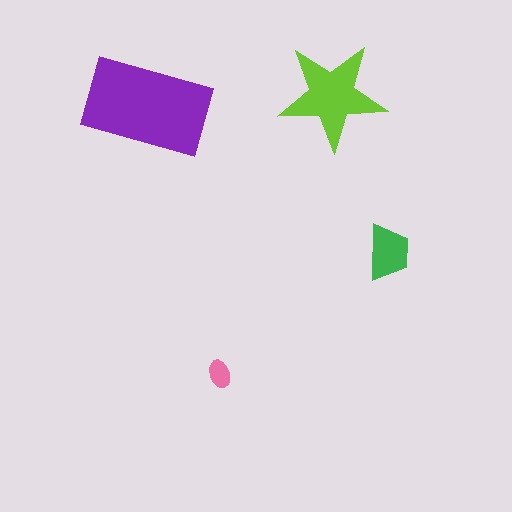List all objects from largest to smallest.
The purple rectangle, the lime star, the green trapezoid, the pink ellipse.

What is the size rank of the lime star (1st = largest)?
2nd.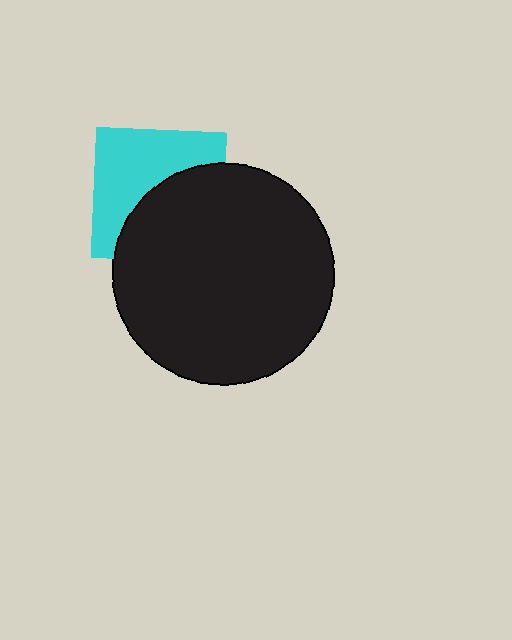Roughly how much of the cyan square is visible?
About half of it is visible (roughly 52%).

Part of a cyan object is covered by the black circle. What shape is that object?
It is a square.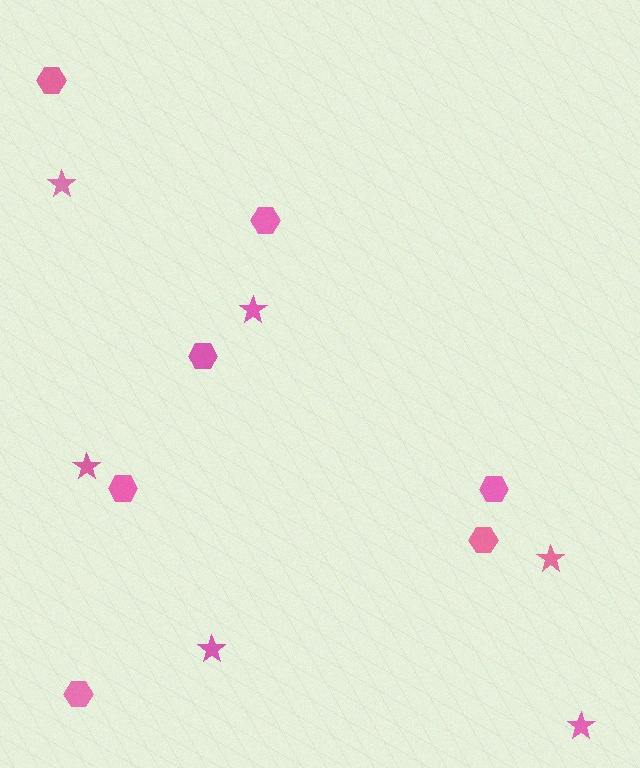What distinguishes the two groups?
There are 2 groups: one group of stars (6) and one group of hexagons (7).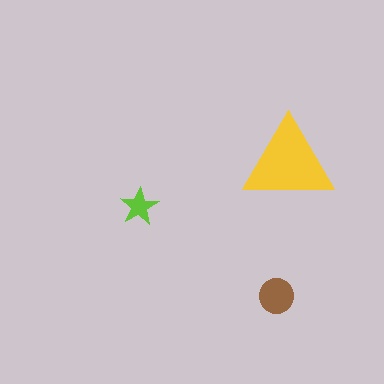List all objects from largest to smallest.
The yellow triangle, the brown circle, the lime star.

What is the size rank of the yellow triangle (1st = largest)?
1st.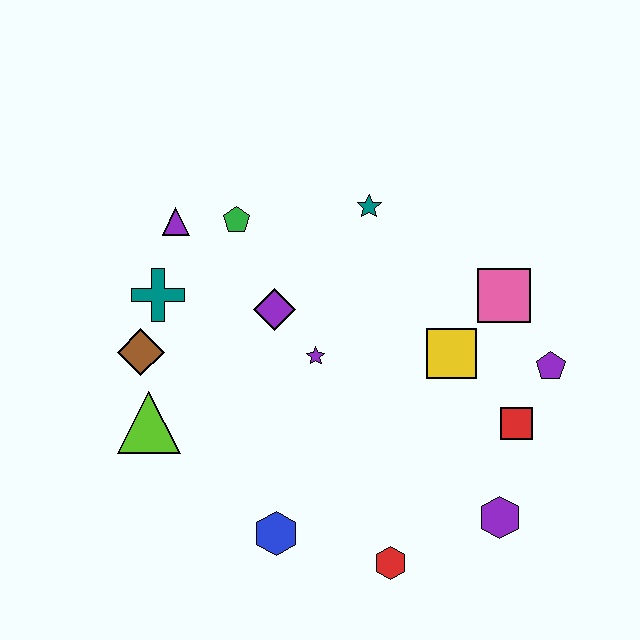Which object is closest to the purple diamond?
The purple star is closest to the purple diamond.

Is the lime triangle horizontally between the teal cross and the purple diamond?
No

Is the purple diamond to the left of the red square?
Yes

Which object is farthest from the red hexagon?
The purple triangle is farthest from the red hexagon.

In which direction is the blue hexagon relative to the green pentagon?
The blue hexagon is below the green pentagon.